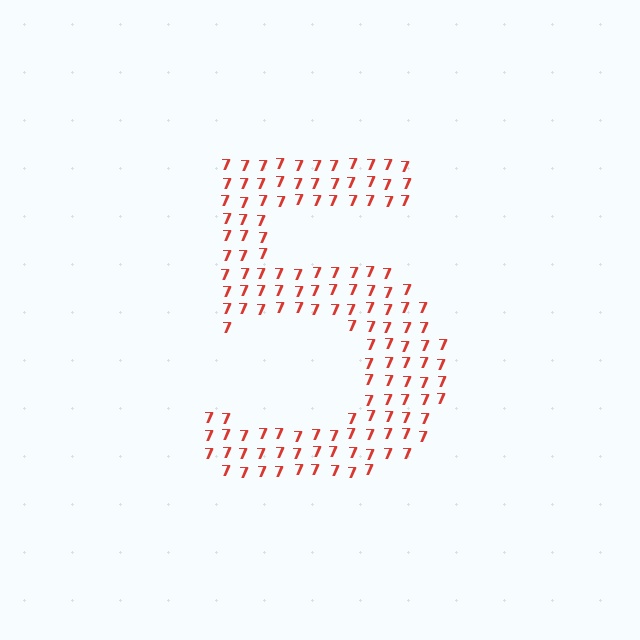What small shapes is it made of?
It is made of small digit 7's.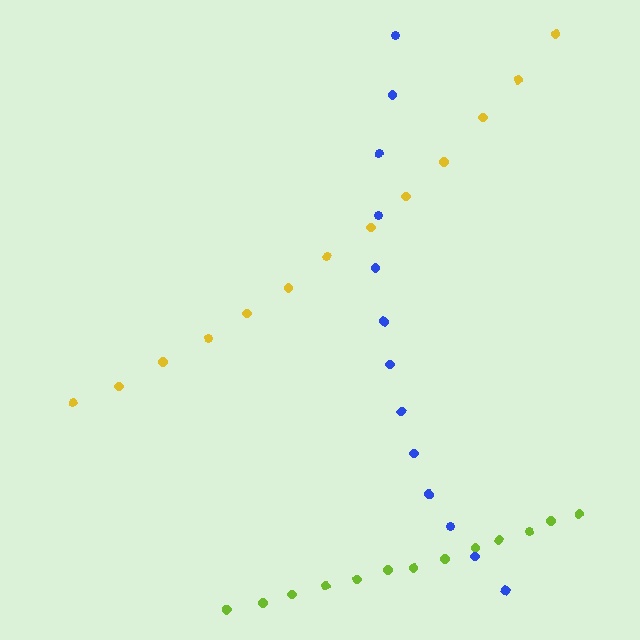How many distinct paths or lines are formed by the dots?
There are 3 distinct paths.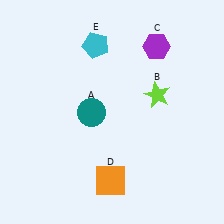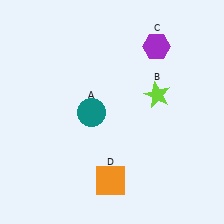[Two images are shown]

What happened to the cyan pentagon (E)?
The cyan pentagon (E) was removed in Image 2. It was in the top-left area of Image 1.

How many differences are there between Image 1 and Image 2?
There is 1 difference between the two images.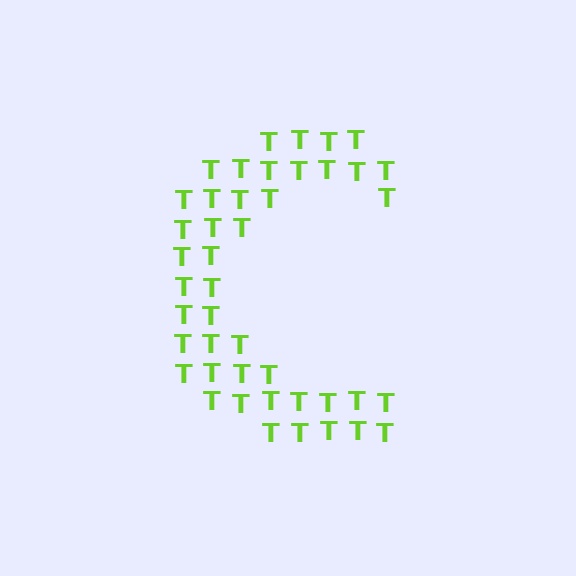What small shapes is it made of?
It is made of small letter T's.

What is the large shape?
The large shape is the letter C.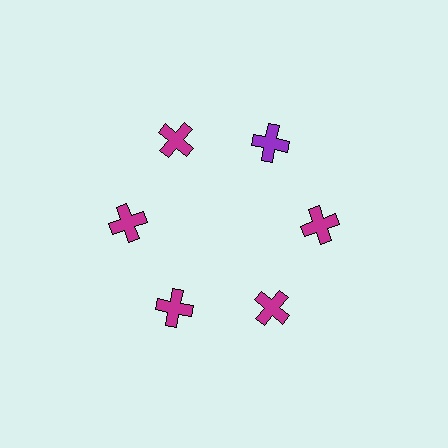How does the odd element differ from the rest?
It has a different color: purple instead of magenta.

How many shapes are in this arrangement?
There are 6 shapes arranged in a ring pattern.